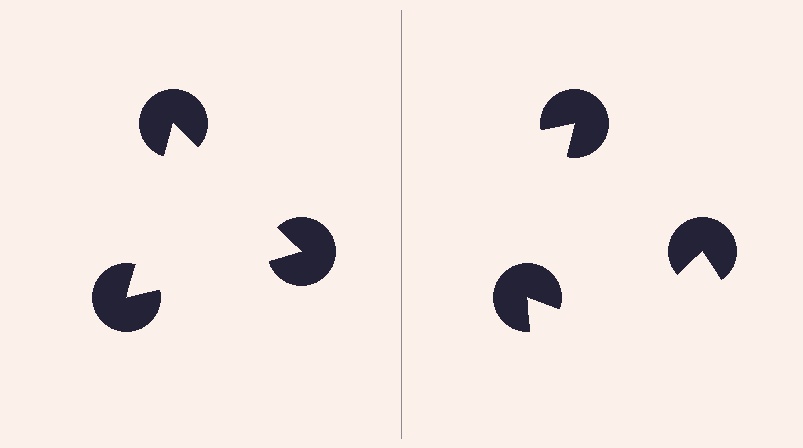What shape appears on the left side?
An illusory triangle.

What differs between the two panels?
The pac-man discs are positioned identically on both sides; only the wedge orientations differ. On the left they align to a triangle; on the right they are misaligned.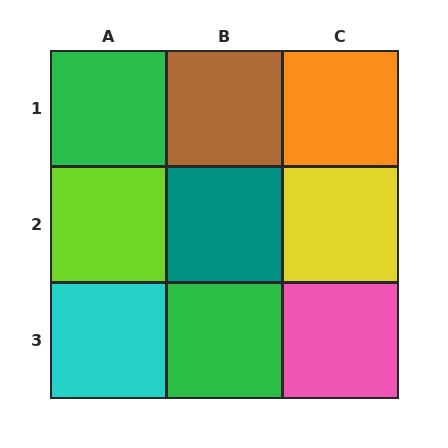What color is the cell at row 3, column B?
Green.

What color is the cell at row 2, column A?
Lime.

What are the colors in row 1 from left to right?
Green, brown, orange.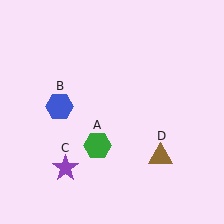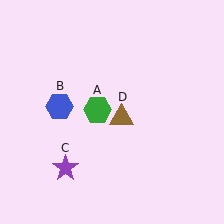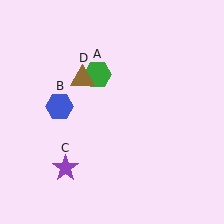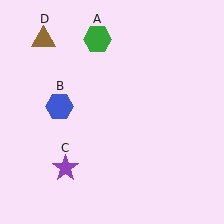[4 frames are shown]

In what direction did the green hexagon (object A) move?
The green hexagon (object A) moved up.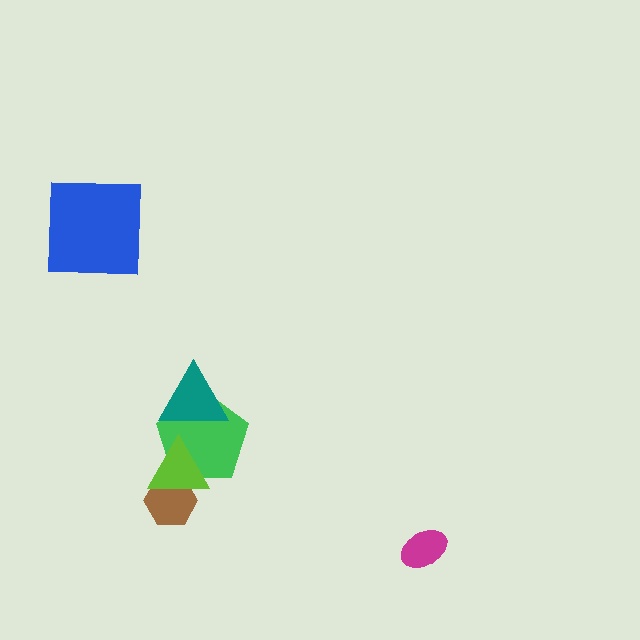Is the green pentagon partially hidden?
Yes, it is partially covered by another shape.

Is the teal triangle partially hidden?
No, no other shape covers it.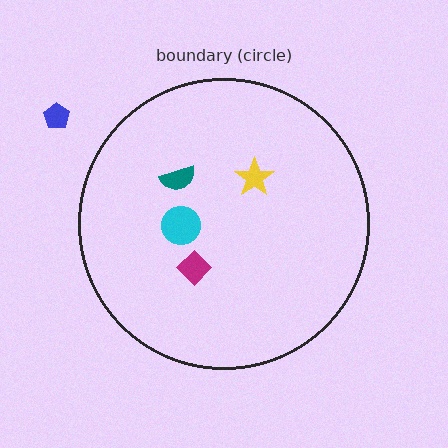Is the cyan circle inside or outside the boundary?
Inside.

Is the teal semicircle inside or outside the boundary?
Inside.